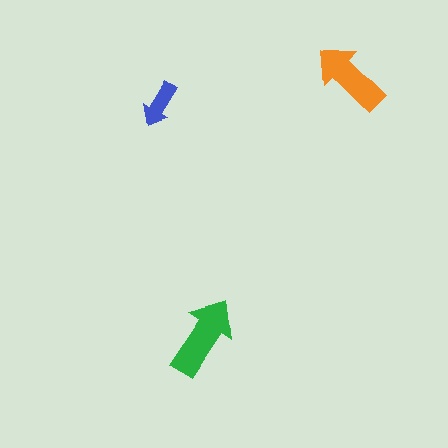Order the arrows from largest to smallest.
the green one, the orange one, the blue one.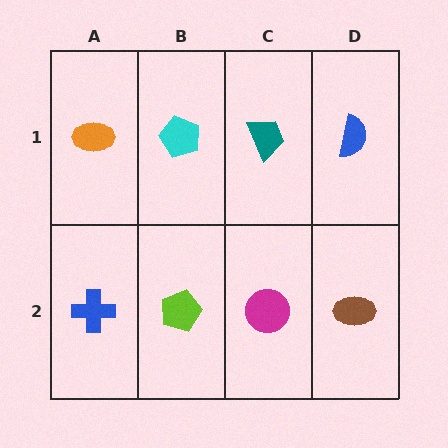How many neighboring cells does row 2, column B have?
3.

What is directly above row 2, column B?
A cyan pentagon.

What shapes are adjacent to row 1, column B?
A lime pentagon (row 2, column B), an orange ellipse (row 1, column A), a teal trapezoid (row 1, column C).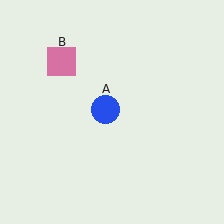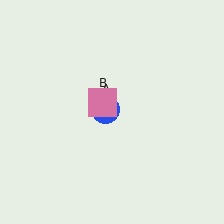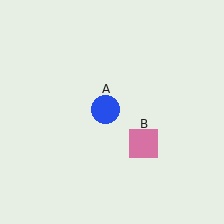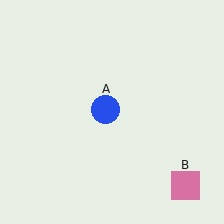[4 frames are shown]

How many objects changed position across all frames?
1 object changed position: pink square (object B).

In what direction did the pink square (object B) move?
The pink square (object B) moved down and to the right.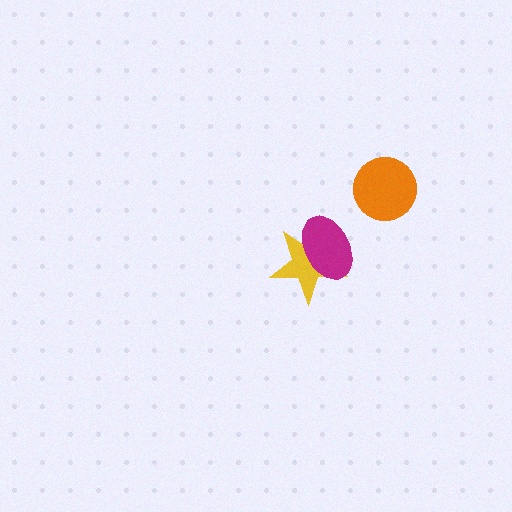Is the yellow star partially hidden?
Yes, it is partially covered by another shape.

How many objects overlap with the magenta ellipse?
1 object overlaps with the magenta ellipse.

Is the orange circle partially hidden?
No, no other shape covers it.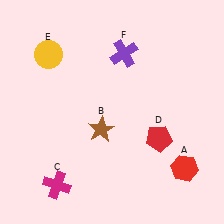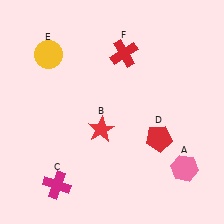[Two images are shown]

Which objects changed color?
A changed from red to pink. B changed from brown to red. F changed from purple to red.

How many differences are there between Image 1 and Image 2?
There are 3 differences between the two images.